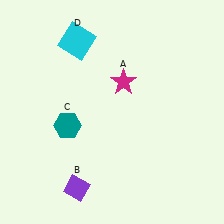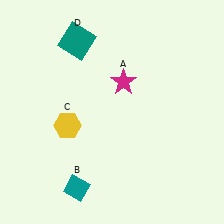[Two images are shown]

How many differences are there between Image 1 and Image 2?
There are 3 differences between the two images.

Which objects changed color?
B changed from purple to teal. C changed from teal to yellow. D changed from cyan to teal.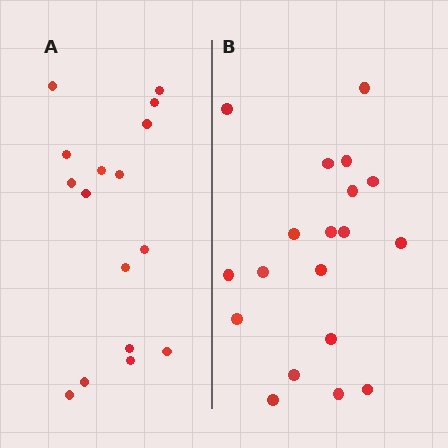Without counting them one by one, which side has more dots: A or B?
Region B (the right region) has more dots.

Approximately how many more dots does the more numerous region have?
Region B has just a few more — roughly 2 or 3 more dots than region A.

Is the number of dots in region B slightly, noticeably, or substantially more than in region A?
Region B has only slightly more — the two regions are fairly close. The ratio is roughly 1.2 to 1.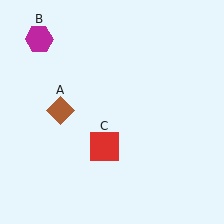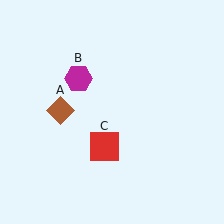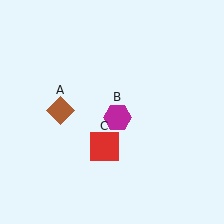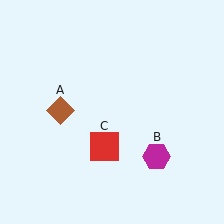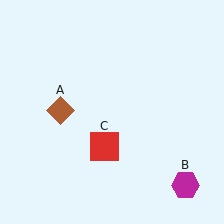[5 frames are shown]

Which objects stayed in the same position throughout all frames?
Brown diamond (object A) and red square (object C) remained stationary.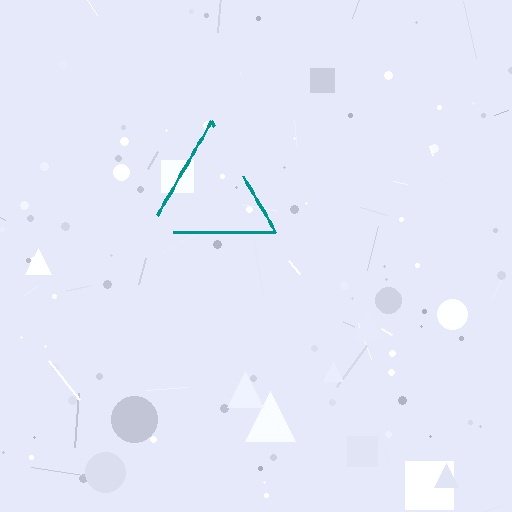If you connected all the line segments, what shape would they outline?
They would outline a triangle.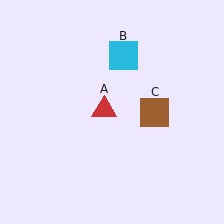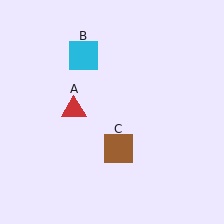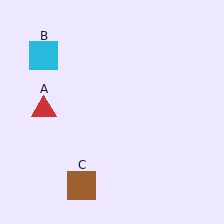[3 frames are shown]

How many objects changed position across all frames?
3 objects changed position: red triangle (object A), cyan square (object B), brown square (object C).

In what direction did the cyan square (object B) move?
The cyan square (object B) moved left.